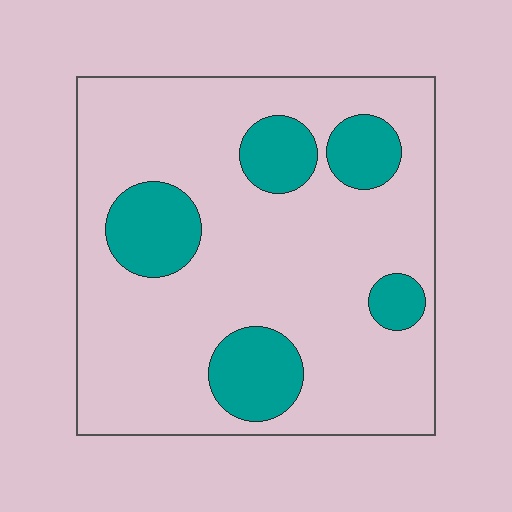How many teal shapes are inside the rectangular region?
5.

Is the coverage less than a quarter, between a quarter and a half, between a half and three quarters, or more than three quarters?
Less than a quarter.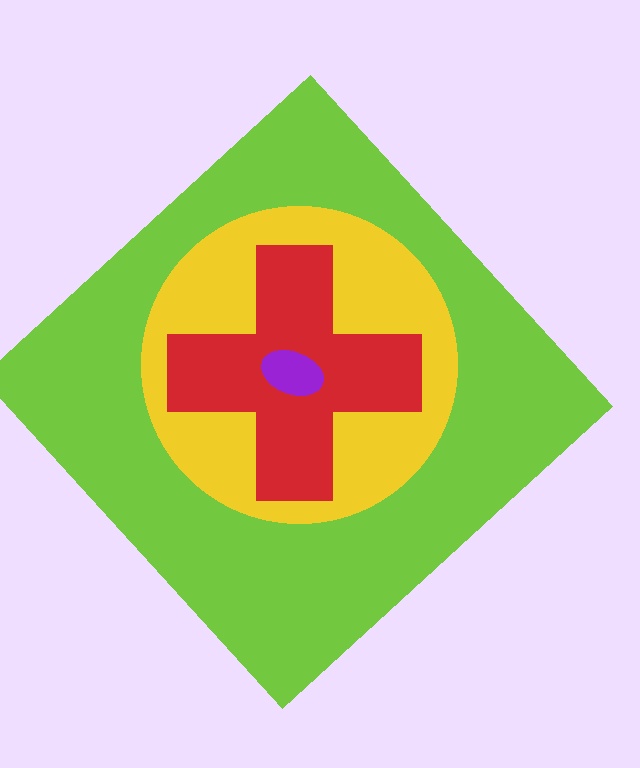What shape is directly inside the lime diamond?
The yellow circle.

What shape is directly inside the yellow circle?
The red cross.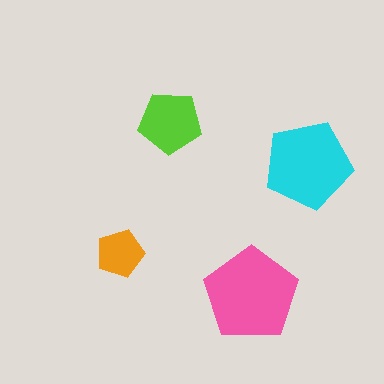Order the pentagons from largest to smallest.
the pink one, the cyan one, the lime one, the orange one.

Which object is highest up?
The lime pentagon is topmost.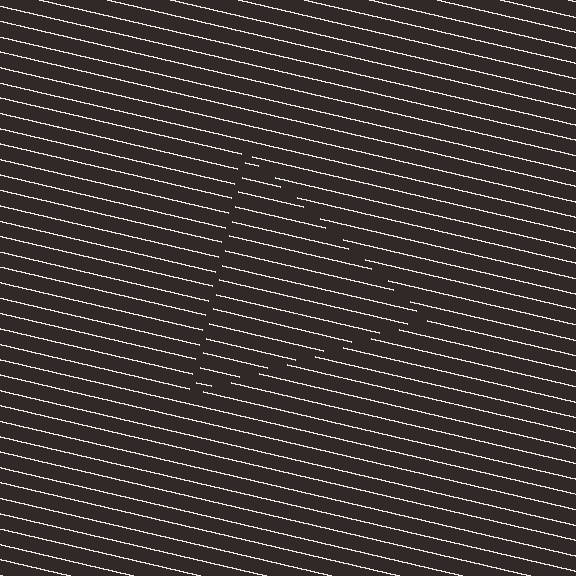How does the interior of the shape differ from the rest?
The interior of the shape contains the same grating, shifted by half a period — the contour is defined by the phase discontinuity where line-ends from the inner and outer gratings abut.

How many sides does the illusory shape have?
3 sides — the line-ends trace a triangle.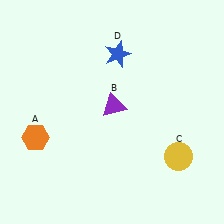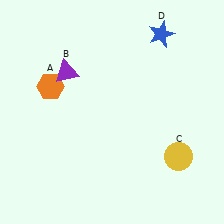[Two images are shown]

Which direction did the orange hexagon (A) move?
The orange hexagon (A) moved up.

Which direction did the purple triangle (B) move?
The purple triangle (B) moved left.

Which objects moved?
The objects that moved are: the orange hexagon (A), the purple triangle (B), the blue star (D).